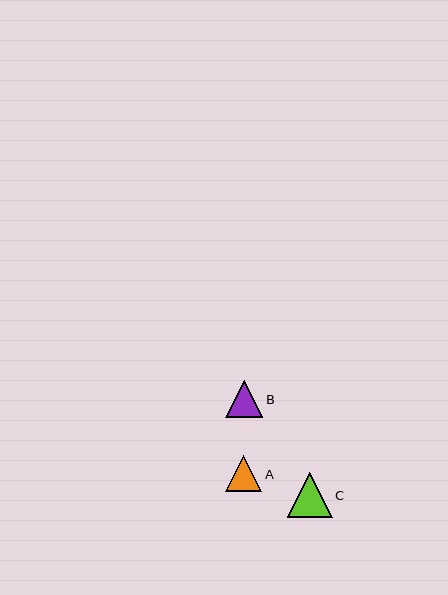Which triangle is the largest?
Triangle C is the largest with a size of approximately 45 pixels.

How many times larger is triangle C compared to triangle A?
Triangle C is approximately 1.3 times the size of triangle A.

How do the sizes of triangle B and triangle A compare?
Triangle B and triangle A are approximately the same size.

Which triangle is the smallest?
Triangle A is the smallest with a size of approximately 36 pixels.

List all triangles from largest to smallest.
From largest to smallest: C, B, A.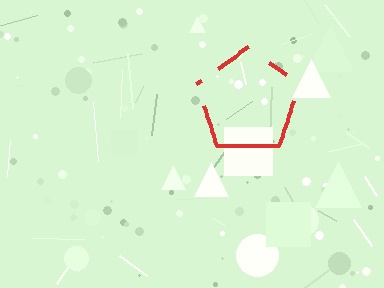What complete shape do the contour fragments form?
The contour fragments form a pentagon.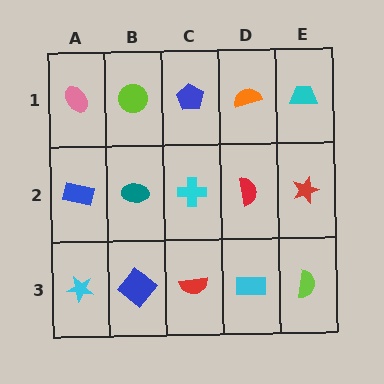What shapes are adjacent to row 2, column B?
A lime circle (row 1, column B), a blue diamond (row 3, column B), a blue rectangle (row 2, column A), a cyan cross (row 2, column C).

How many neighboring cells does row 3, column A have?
2.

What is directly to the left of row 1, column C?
A lime circle.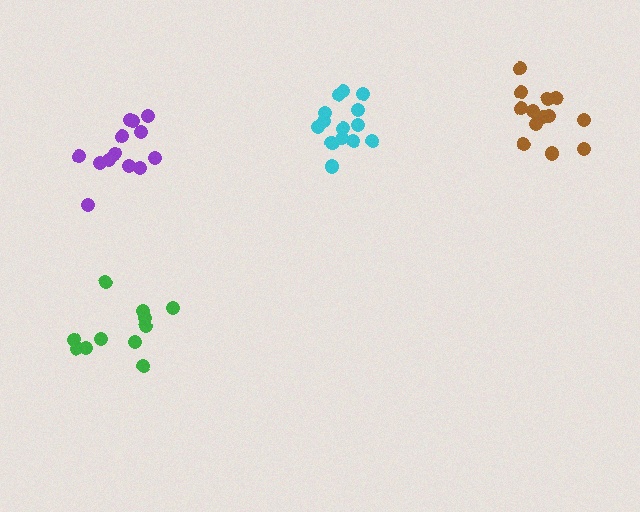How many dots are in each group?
Group 1: 13 dots, Group 2: 11 dots, Group 3: 13 dots, Group 4: 14 dots (51 total).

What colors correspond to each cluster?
The clusters are colored: brown, green, purple, cyan.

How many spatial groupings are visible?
There are 4 spatial groupings.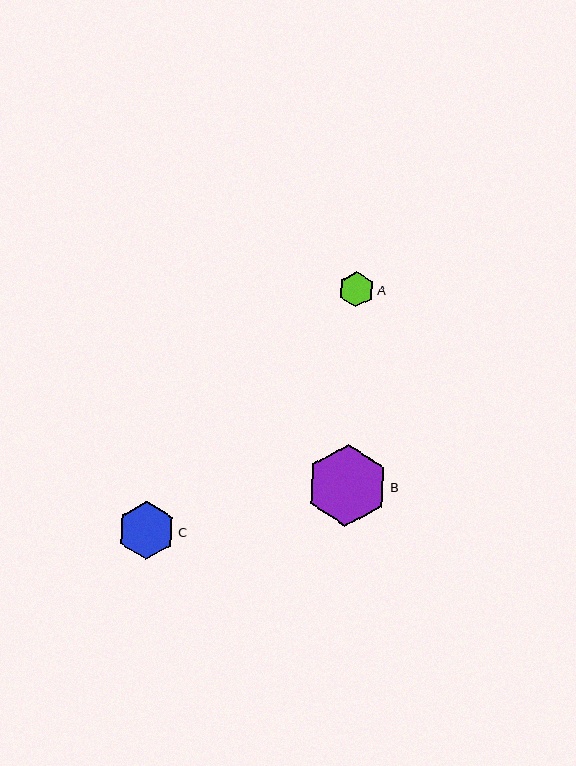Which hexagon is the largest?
Hexagon B is the largest with a size of approximately 81 pixels.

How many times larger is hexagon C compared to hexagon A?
Hexagon C is approximately 1.6 times the size of hexagon A.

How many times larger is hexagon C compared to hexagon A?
Hexagon C is approximately 1.6 times the size of hexagon A.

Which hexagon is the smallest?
Hexagon A is the smallest with a size of approximately 36 pixels.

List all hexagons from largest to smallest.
From largest to smallest: B, C, A.